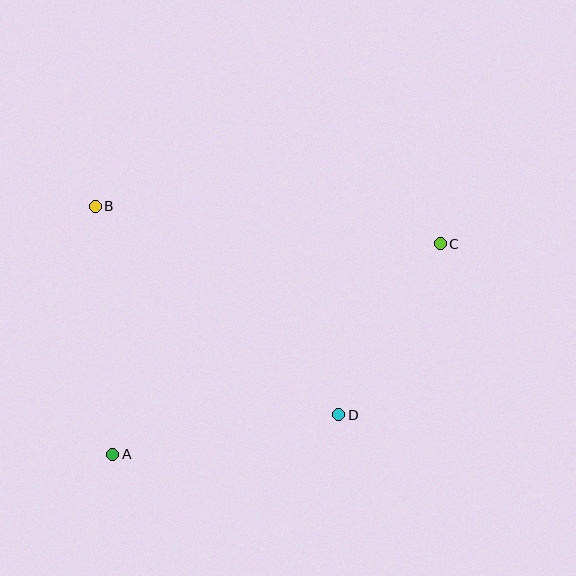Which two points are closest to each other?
Points C and D are closest to each other.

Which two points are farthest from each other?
Points A and C are farthest from each other.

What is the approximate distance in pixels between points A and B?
The distance between A and B is approximately 249 pixels.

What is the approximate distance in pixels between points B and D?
The distance between B and D is approximately 321 pixels.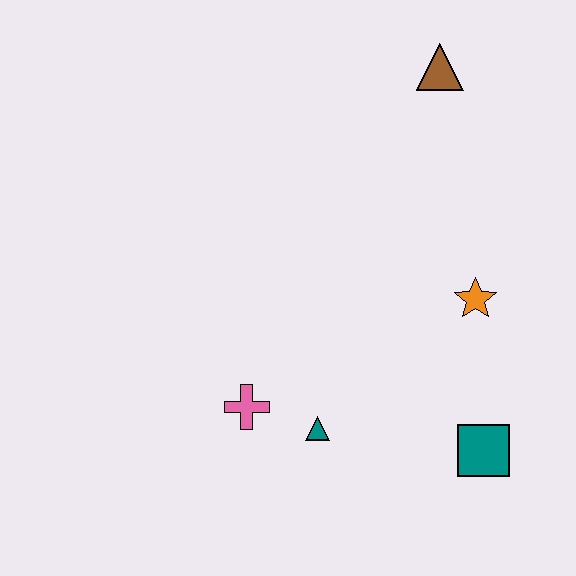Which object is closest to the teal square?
The orange star is closest to the teal square.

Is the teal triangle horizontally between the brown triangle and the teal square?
No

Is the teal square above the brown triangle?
No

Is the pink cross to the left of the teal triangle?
Yes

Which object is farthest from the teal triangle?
The brown triangle is farthest from the teal triangle.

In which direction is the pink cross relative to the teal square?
The pink cross is to the left of the teal square.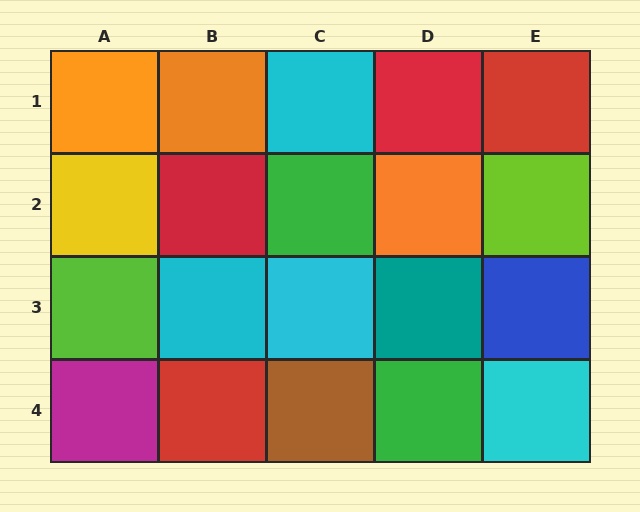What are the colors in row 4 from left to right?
Magenta, red, brown, green, cyan.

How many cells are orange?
3 cells are orange.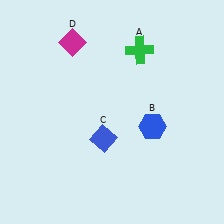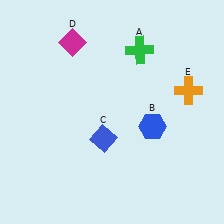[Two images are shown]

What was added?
An orange cross (E) was added in Image 2.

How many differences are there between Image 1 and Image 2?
There is 1 difference between the two images.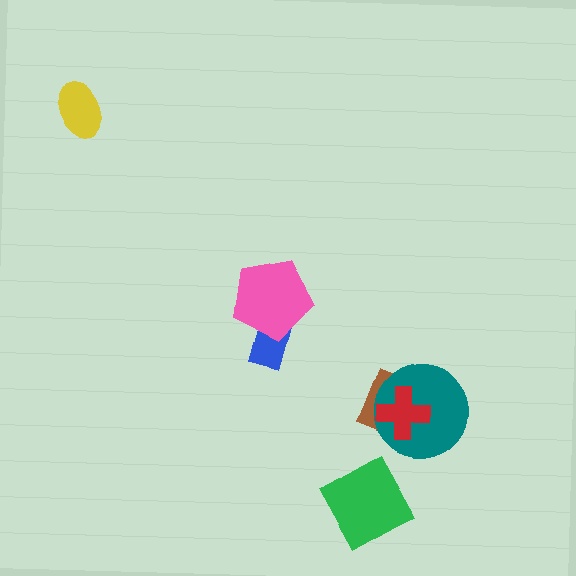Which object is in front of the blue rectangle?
The pink pentagon is in front of the blue rectangle.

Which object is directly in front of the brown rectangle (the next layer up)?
The teal circle is directly in front of the brown rectangle.